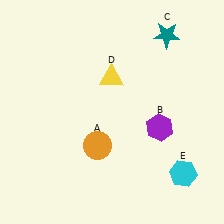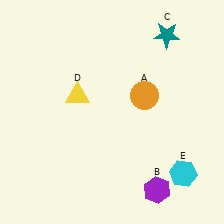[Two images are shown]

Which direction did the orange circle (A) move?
The orange circle (A) moved up.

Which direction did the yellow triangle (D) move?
The yellow triangle (D) moved left.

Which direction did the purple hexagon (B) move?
The purple hexagon (B) moved down.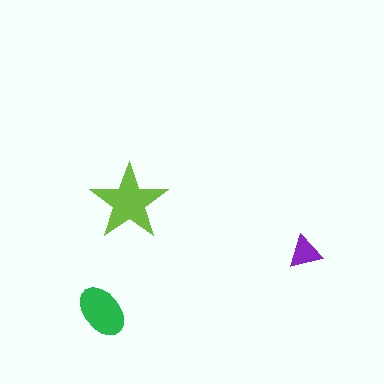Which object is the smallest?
The purple triangle.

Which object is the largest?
The lime star.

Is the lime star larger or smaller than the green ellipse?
Larger.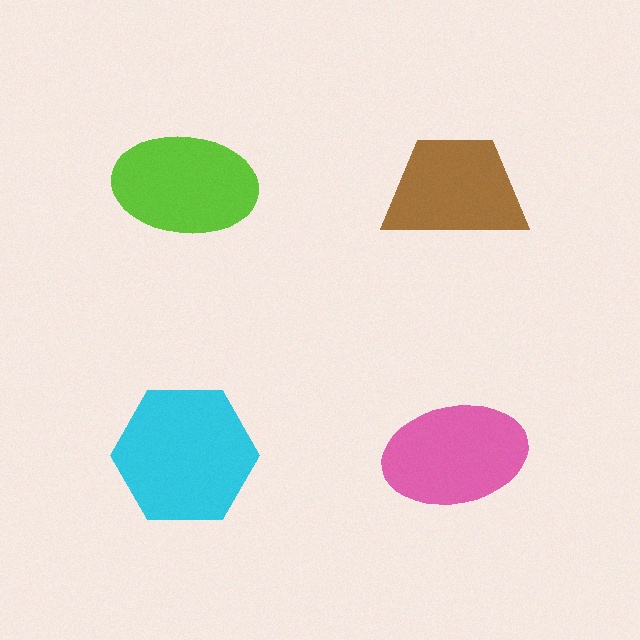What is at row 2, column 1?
A cyan hexagon.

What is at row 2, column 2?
A pink ellipse.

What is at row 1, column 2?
A brown trapezoid.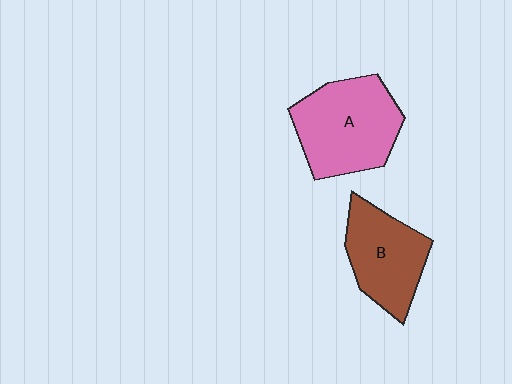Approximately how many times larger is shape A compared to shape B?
Approximately 1.3 times.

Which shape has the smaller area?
Shape B (brown).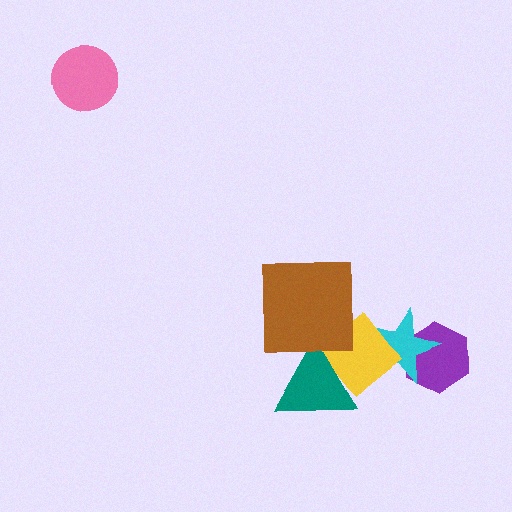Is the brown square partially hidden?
No, no other shape covers it.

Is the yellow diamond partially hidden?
Yes, it is partially covered by another shape.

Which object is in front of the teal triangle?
The brown square is in front of the teal triangle.